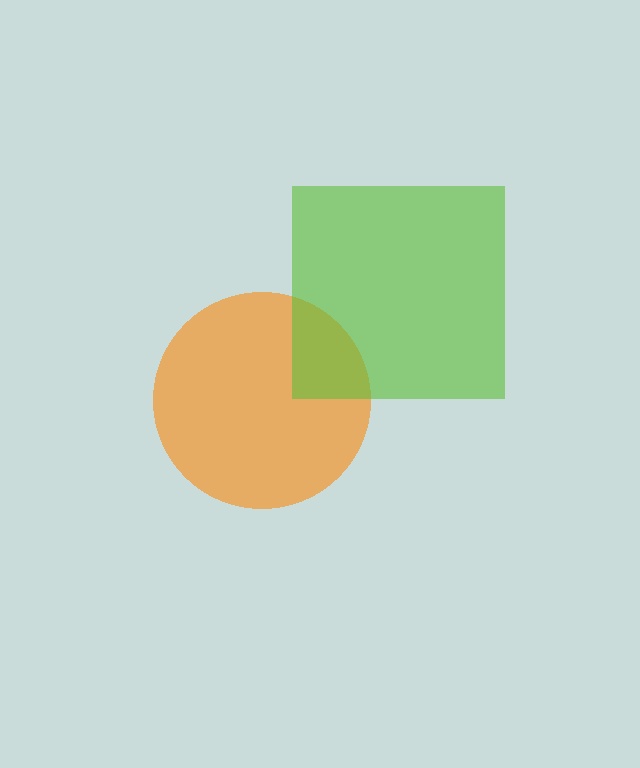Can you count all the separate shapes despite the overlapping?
Yes, there are 2 separate shapes.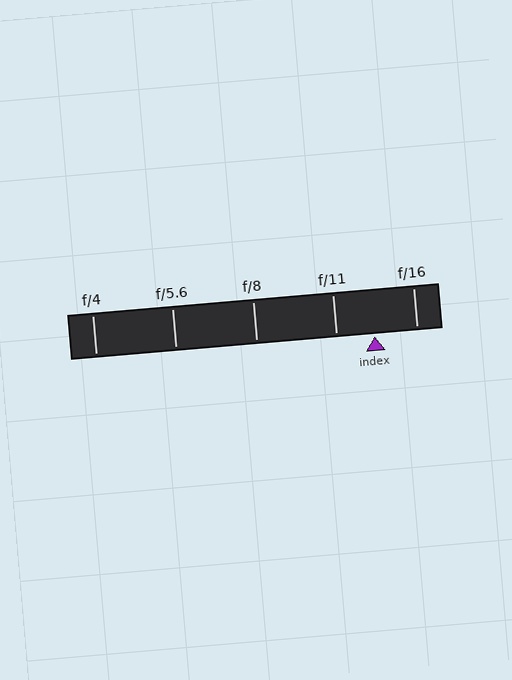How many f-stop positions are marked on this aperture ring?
There are 5 f-stop positions marked.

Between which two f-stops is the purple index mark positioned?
The index mark is between f/11 and f/16.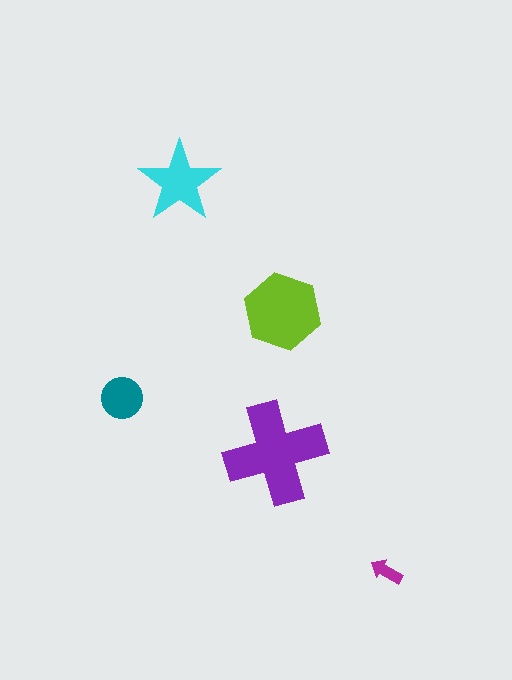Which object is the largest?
The purple cross.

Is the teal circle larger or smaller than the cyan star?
Smaller.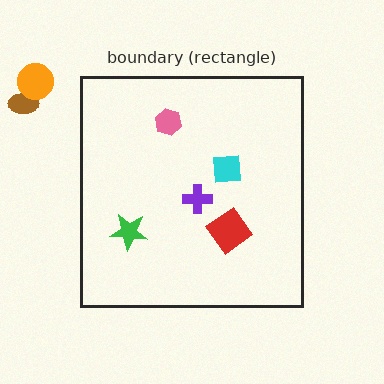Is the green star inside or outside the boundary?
Inside.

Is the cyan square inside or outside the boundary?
Inside.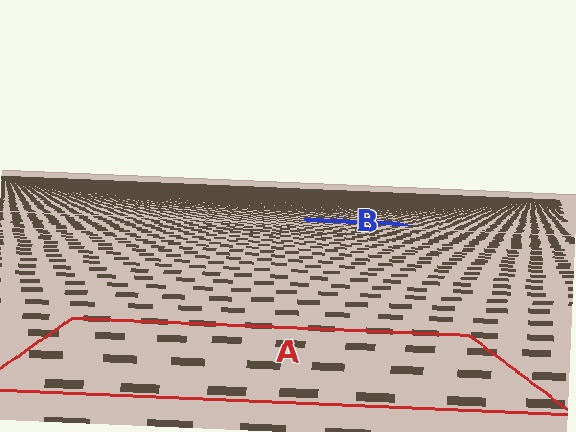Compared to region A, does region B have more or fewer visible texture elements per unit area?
Region B has more texture elements per unit area — they are packed more densely because it is farther away.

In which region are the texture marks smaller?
The texture marks are smaller in region B, because it is farther away.